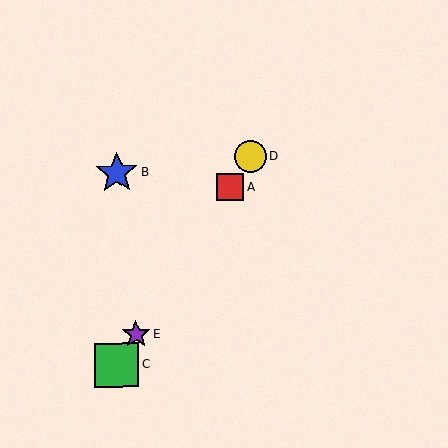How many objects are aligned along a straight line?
4 objects (A, C, D, E) are aligned along a straight line.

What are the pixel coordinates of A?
Object A is at (230, 187).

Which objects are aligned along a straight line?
Objects A, C, D, E are aligned along a straight line.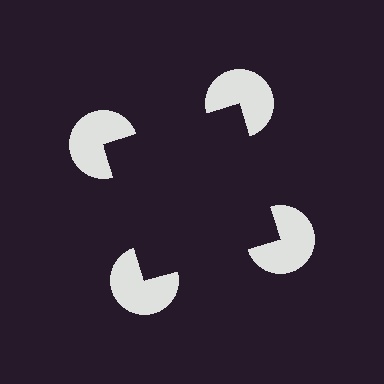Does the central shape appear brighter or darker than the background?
It typically appears slightly darker than the background, even though no actual brightness change is drawn.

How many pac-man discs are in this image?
There are 4 — one at each vertex of the illusory square.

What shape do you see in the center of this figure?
An illusory square — its edges are inferred from the aligned wedge cuts in the pac-man discs, not physically drawn.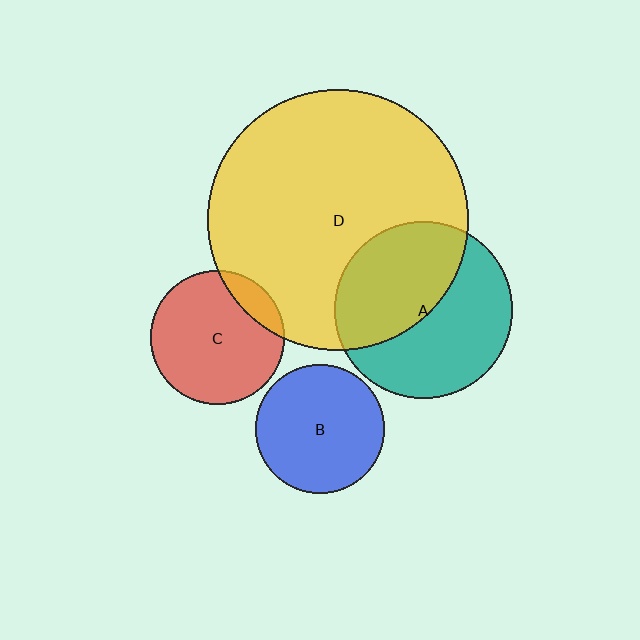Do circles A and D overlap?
Yes.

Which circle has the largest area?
Circle D (yellow).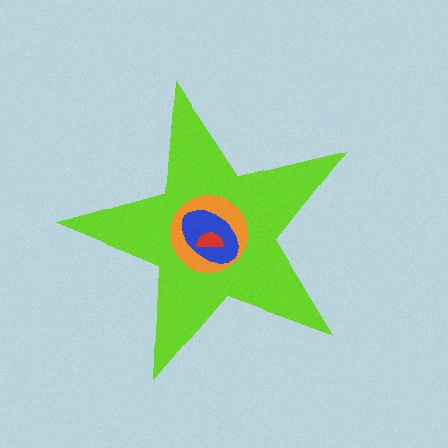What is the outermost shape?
The lime star.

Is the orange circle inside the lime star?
Yes.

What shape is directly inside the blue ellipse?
The red semicircle.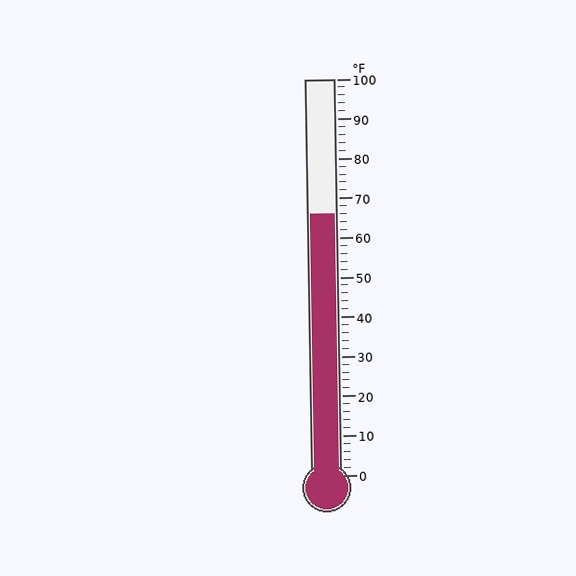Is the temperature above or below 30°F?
The temperature is above 30°F.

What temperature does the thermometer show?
The thermometer shows approximately 66°F.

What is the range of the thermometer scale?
The thermometer scale ranges from 0°F to 100°F.